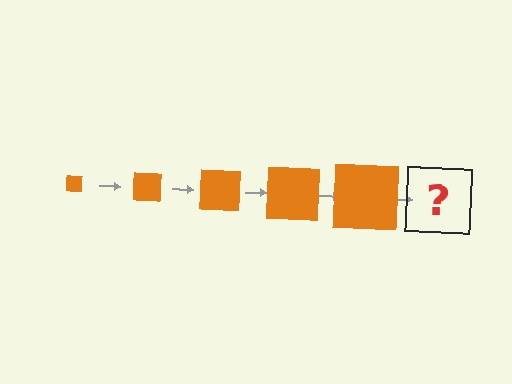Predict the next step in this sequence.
The next step is an orange square, larger than the previous one.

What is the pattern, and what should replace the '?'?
The pattern is that the square gets progressively larger each step. The '?' should be an orange square, larger than the previous one.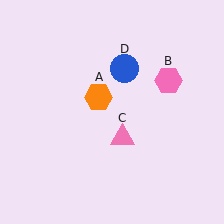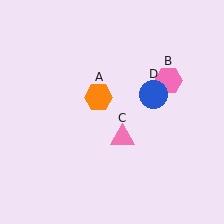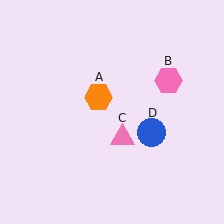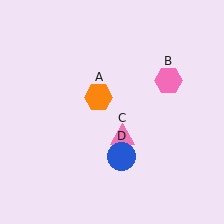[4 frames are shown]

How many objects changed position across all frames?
1 object changed position: blue circle (object D).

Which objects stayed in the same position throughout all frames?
Orange hexagon (object A) and pink hexagon (object B) and pink triangle (object C) remained stationary.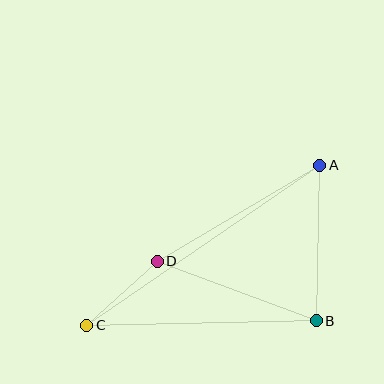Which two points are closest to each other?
Points C and D are closest to each other.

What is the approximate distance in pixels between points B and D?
The distance between B and D is approximately 170 pixels.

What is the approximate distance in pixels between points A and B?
The distance between A and B is approximately 156 pixels.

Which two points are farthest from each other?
Points A and C are farthest from each other.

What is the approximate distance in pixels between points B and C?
The distance between B and C is approximately 230 pixels.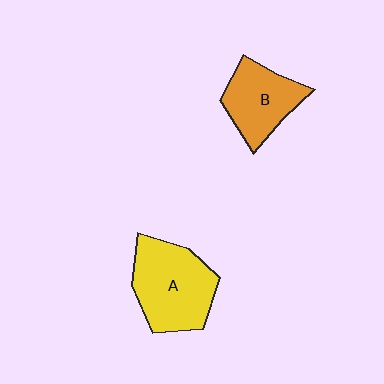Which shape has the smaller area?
Shape B (orange).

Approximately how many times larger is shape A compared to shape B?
Approximately 1.4 times.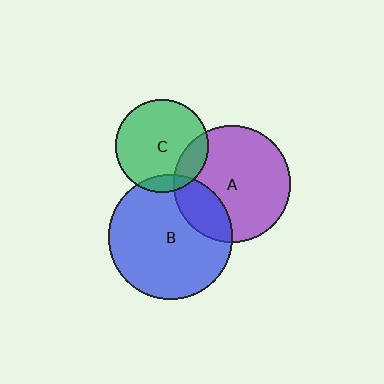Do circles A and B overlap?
Yes.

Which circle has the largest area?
Circle B (blue).